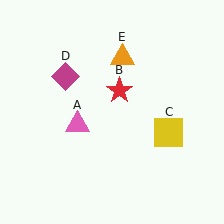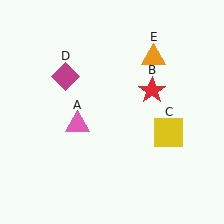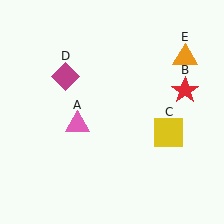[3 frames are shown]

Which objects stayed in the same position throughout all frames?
Pink triangle (object A) and yellow square (object C) and magenta diamond (object D) remained stationary.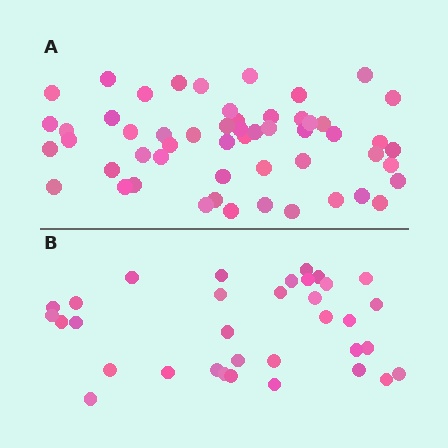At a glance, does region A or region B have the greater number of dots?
Region A (the top region) has more dots.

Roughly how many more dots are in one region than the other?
Region A has approximately 20 more dots than region B.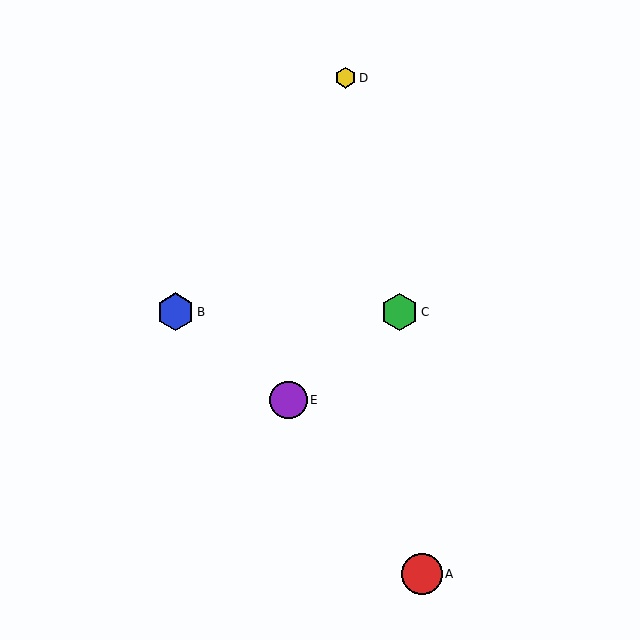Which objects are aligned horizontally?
Objects B, C are aligned horizontally.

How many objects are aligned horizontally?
2 objects (B, C) are aligned horizontally.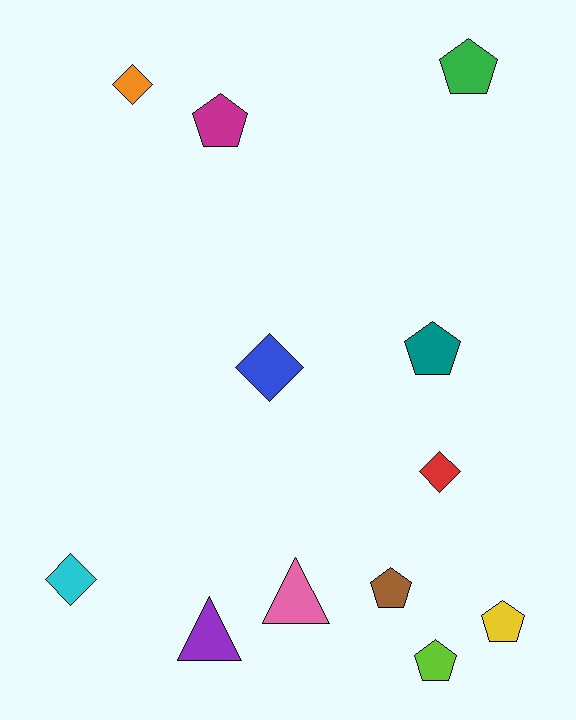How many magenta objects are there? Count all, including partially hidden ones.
There is 1 magenta object.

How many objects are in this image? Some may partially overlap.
There are 12 objects.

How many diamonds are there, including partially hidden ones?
There are 4 diamonds.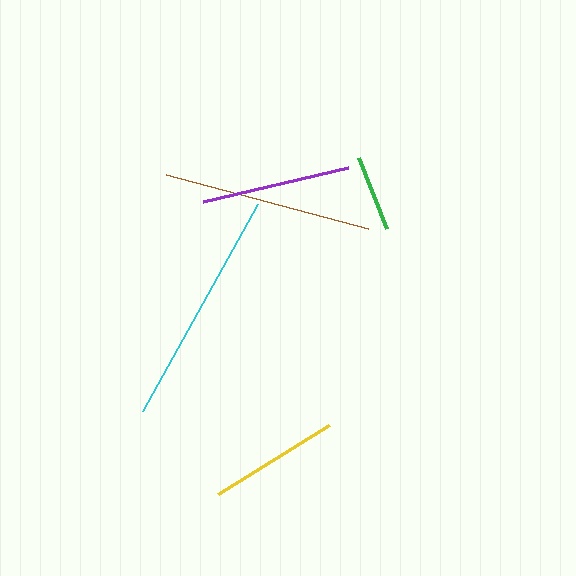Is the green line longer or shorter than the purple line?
The purple line is longer than the green line.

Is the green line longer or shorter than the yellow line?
The yellow line is longer than the green line.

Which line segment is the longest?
The cyan line is the longest at approximately 237 pixels.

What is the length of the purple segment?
The purple segment is approximately 149 pixels long.